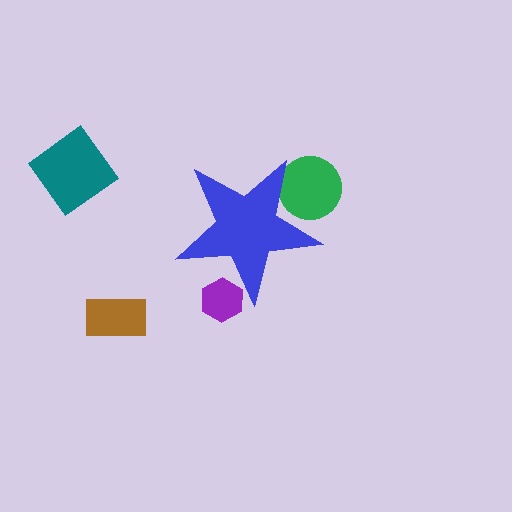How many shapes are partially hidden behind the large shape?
2 shapes are partially hidden.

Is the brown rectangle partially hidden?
No, the brown rectangle is fully visible.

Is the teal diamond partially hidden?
No, the teal diamond is fully visible.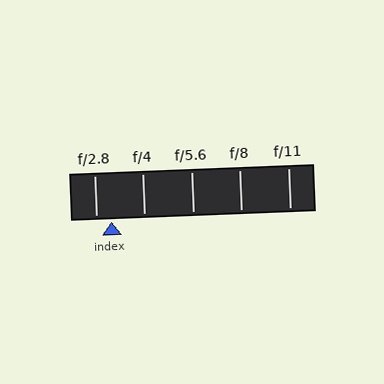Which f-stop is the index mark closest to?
The index mark is closest to f/2.8.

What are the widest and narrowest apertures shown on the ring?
The widest aperture shown is f/2.8 and the narrowest is f/11.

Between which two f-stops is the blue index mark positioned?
The index mark is between f/2.8 and f/4.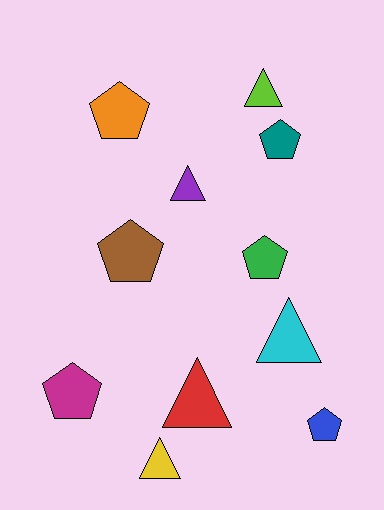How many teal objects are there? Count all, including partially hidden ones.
There is 1 teal object.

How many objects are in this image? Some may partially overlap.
There are 11 objects.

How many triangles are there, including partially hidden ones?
There are 5 triangles.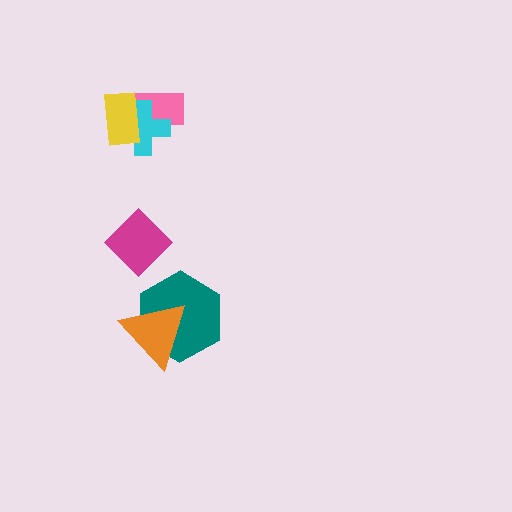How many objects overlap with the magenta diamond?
0 objects overlap with the magenta diamond.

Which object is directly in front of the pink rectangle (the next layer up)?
The cyan cross is directly in front of the pink rectangle.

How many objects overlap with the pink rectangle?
2 objects overlap with the pink rectangle.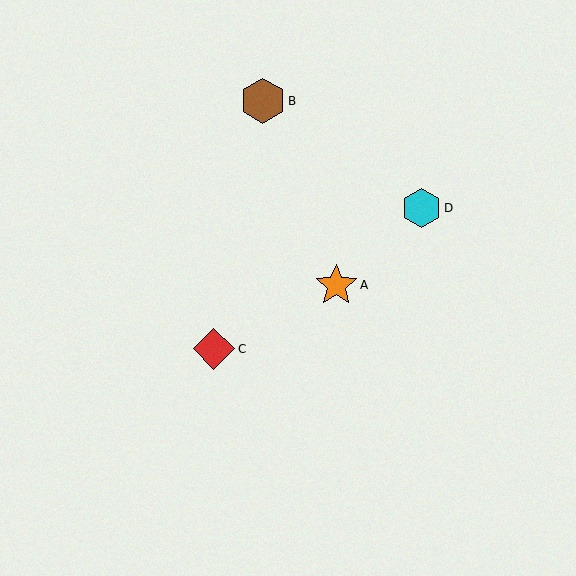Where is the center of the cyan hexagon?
The center of the cyan hexagon is at (421, 208).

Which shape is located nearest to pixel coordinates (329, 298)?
The orange star (labeled A) at (336, 285) is nearest to that location.